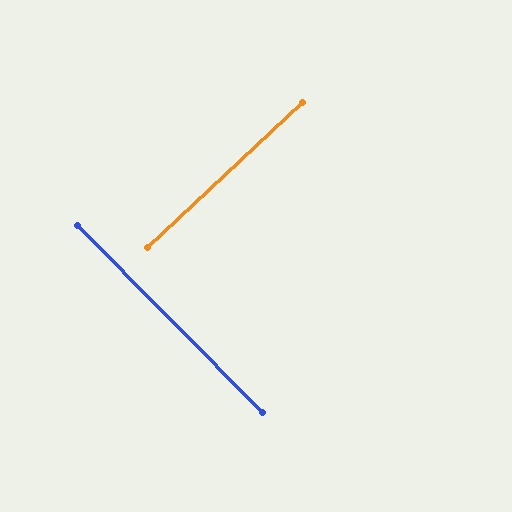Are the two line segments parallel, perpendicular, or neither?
Perpendicular — they meet at approximately 88°.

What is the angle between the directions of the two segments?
Approximately 88 degrees.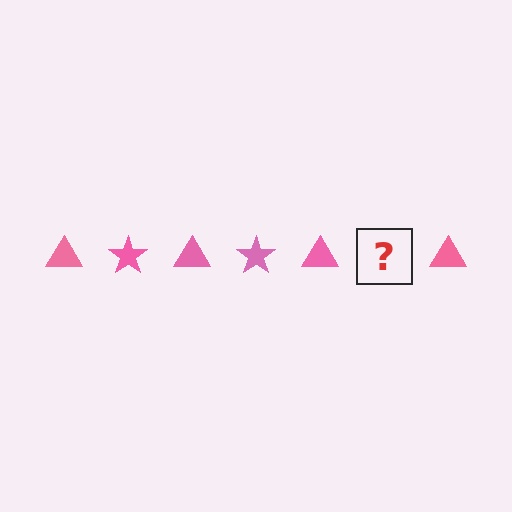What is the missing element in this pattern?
The missing element is a pink star.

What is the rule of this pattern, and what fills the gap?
The rule is that the pattern cycles through triangle, star shapes in pink. The gap should be filled with a pink star.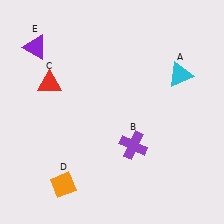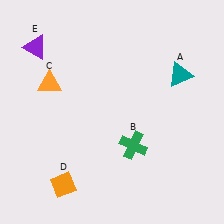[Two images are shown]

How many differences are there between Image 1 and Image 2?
There are 3 differences between the two images.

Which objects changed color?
A changed from cyan to teal. B changed from purple to green. C changed from red to orange.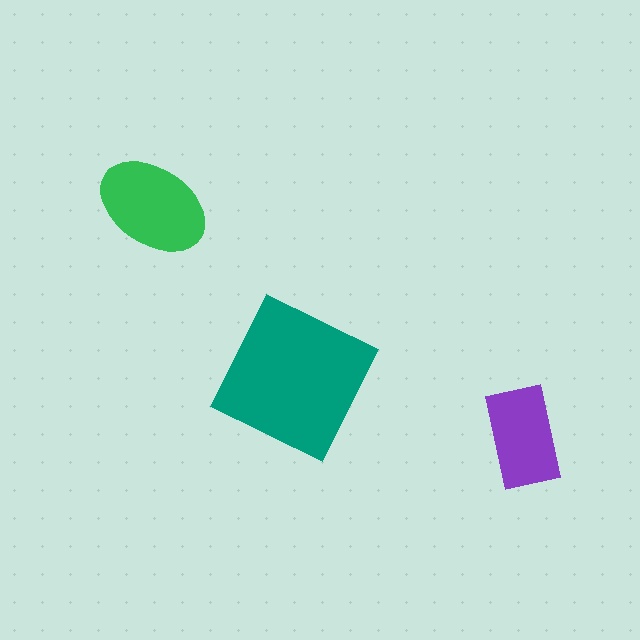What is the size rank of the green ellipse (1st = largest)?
2nd.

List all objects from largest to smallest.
The teal square, the green ellipse, the purple rectangle.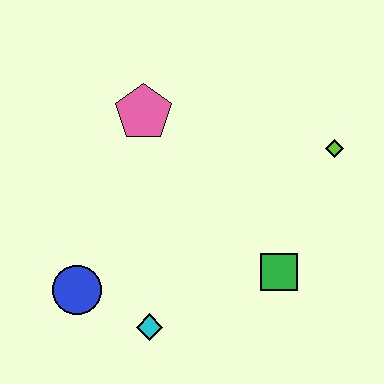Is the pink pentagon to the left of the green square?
Yes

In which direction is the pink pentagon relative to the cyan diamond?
The pink pentagon is above the cyan diamond.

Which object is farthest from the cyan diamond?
The lime diamond is farthest from the cyan diamond.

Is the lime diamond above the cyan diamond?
Yes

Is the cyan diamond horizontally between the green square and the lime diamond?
No